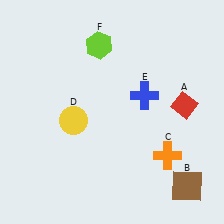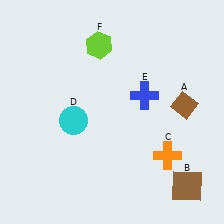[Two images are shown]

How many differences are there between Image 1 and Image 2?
There are 2 differences between the two images.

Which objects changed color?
A changed from red to brown. D changed from yellow to cyan.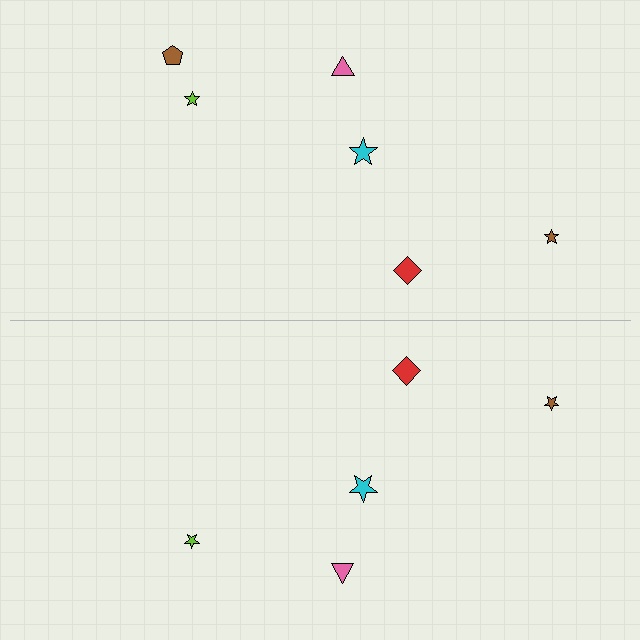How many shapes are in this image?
There are 11 shapes in this image.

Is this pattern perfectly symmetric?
No, the pattern is not perfectly symmetric. A brown pentagon is missing from the bottom side.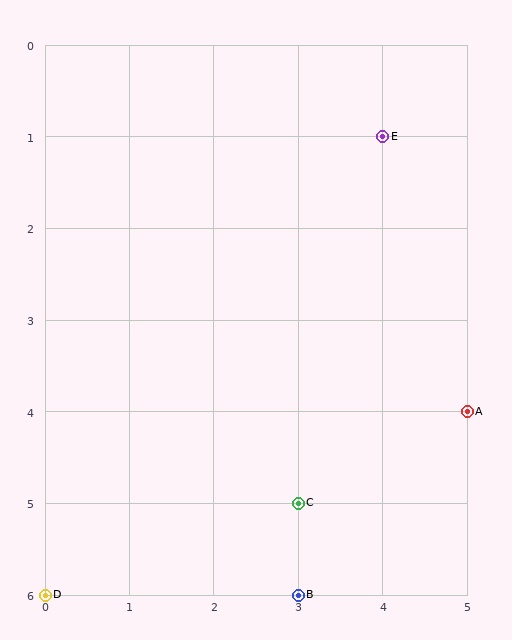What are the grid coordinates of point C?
Point C is at grid coordinates (3, 5).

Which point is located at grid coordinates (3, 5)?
Point C is at (3, 5).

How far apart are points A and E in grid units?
Points A and E are 1 column and 3 rows apart (about 3.2 grid units diagonally).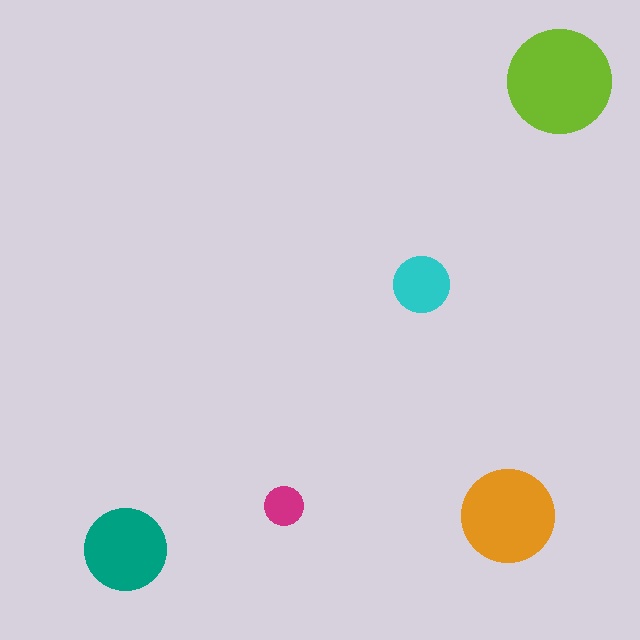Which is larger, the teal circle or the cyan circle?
The teal one.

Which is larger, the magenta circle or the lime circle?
The lime one.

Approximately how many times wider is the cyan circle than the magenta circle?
About 1.5 times wider.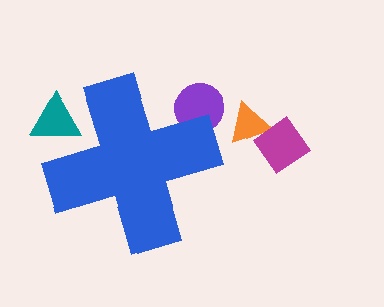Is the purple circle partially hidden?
Yes, the purple circle is partially hidden behind the blue cross.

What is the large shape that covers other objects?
A blue cross.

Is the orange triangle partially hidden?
No, the orange triangle is fully visible.